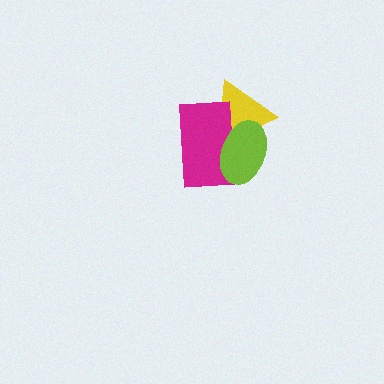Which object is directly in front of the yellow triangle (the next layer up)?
The magenta rectangle is directly in front of the yellow triangle.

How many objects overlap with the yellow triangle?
2 objects overlap with the yellow triangle.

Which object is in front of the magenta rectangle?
The lime ellipse is in front of the magenta rectangle.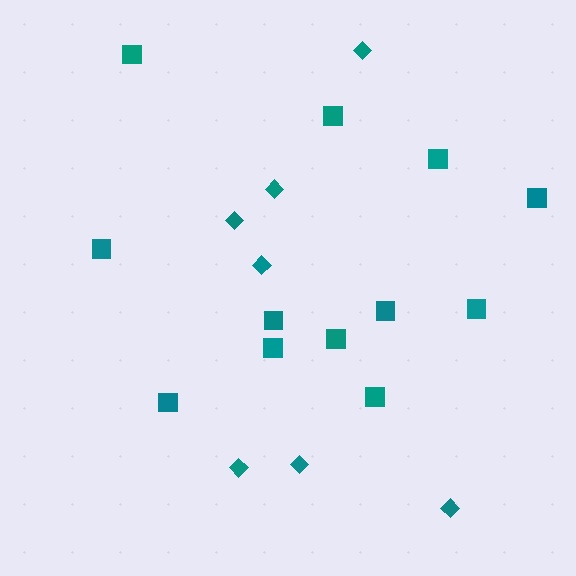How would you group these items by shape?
There are 2 groups: one group of diamonds (7) and one group of squares (12).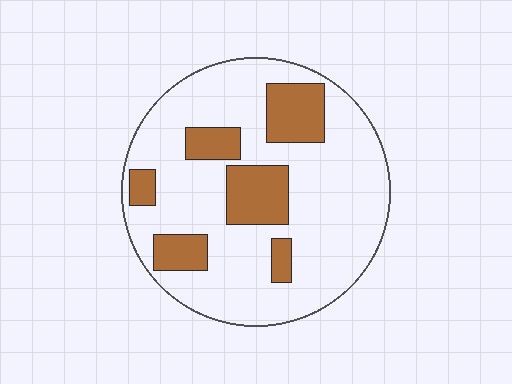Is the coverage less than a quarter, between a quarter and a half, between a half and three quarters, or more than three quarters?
Less than a quarter.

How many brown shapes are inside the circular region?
6.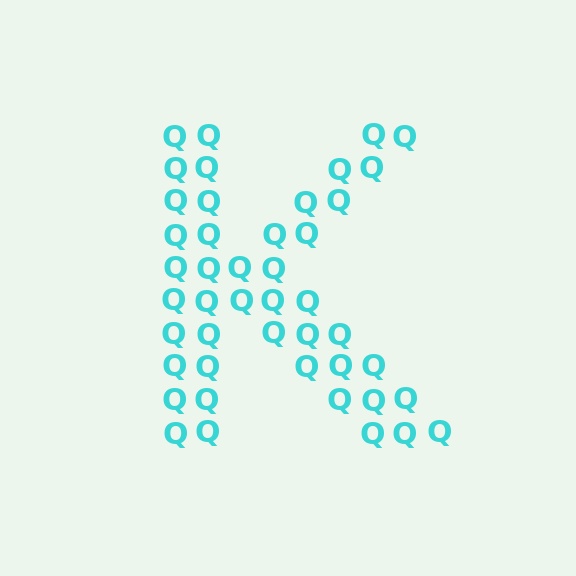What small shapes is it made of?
It is made of small letter Q's.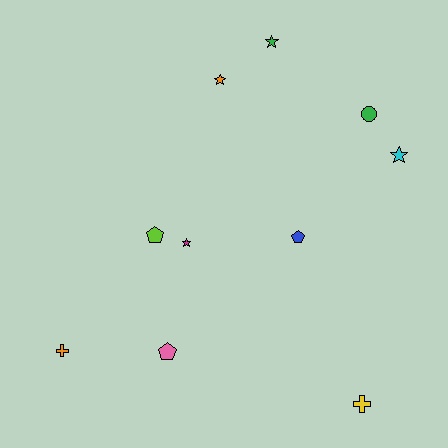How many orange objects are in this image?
There are 2 orange objects.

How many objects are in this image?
There are 10 objects.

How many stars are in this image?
There are 4 stars.